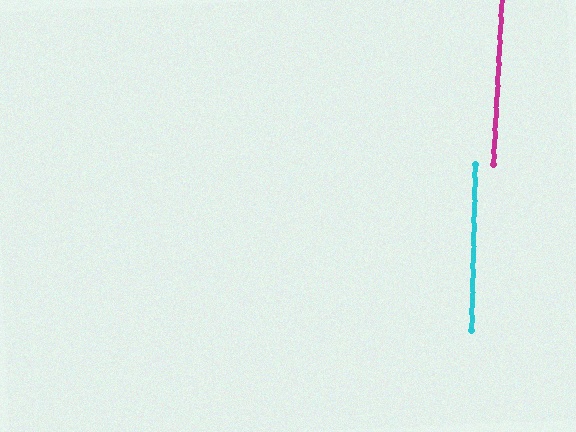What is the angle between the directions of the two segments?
Approximately 2 degrees.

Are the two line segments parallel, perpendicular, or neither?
Parallel — their directions differ by only 1.9°.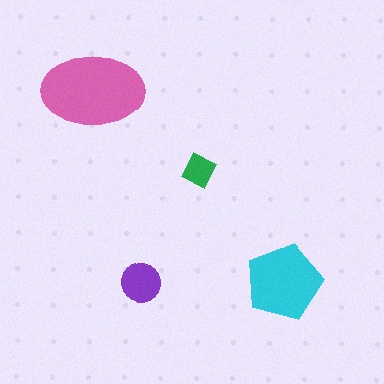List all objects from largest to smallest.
The pink ellipse, the cyan pentagon, the purple circle, the green diamond.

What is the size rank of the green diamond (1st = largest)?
4th.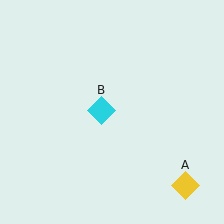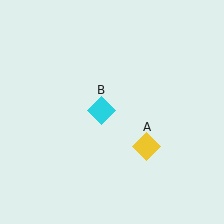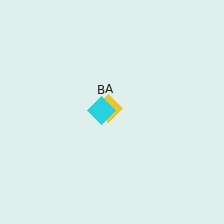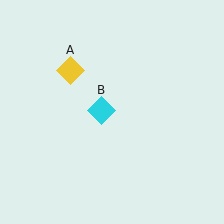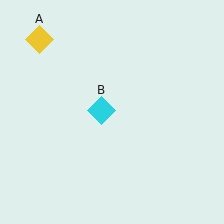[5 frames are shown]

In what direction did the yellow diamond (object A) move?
The yellow diamond (object A) moved up and to the left.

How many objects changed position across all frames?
1 object changed position: yellow diamond (object A).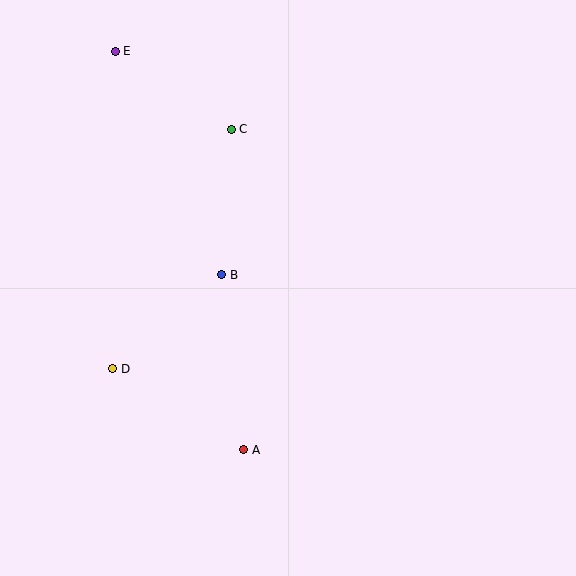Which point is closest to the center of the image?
Point B at (222, 275) is closest to the center.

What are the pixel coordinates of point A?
Point A is at (244, 450).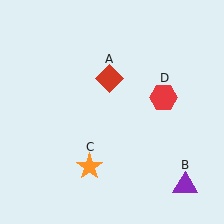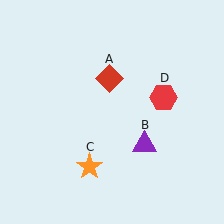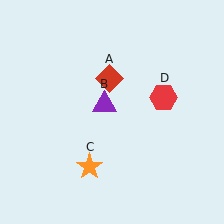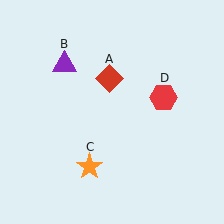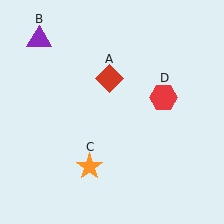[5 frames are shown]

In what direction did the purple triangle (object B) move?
The purple triangle (object B) moved up and to the left.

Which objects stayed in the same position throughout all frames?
Red diamond (object A) and orange star (object C) and red hexagon (object D) remained stationary.